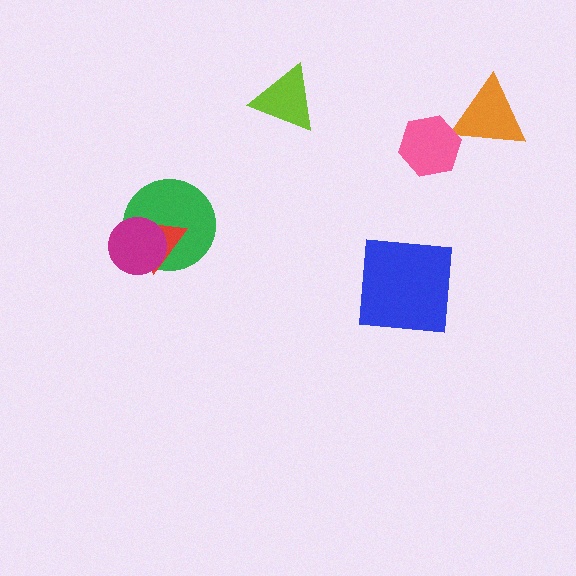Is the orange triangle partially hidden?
Yes, it is partially covered by another shape.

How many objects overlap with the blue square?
0 objects overlap with the blue square.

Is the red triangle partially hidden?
Yes, it is partially covered by another shape.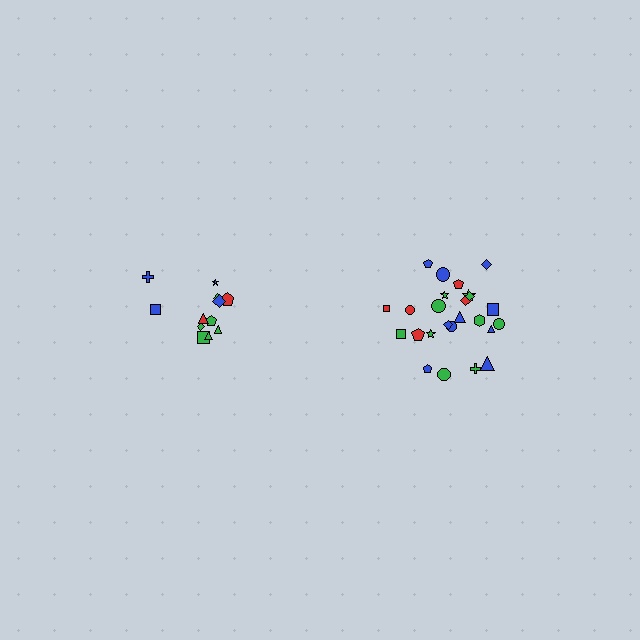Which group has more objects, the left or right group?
The right group.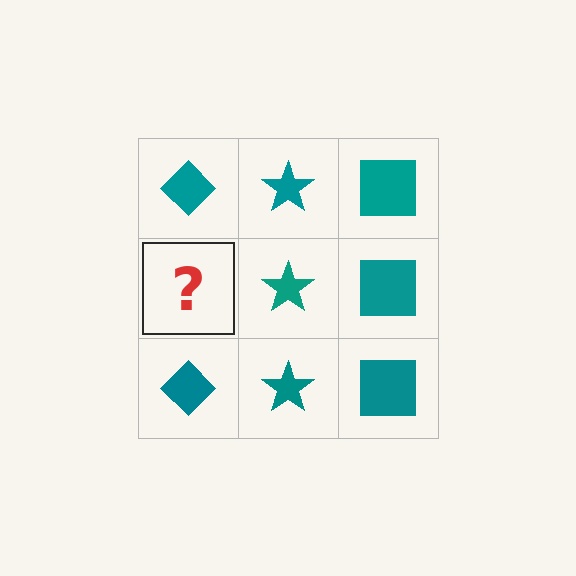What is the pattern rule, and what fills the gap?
The rule is that each column has a consistent shape. The gap should be filled with a teal diamond.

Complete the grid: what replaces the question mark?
The question mark should be replaced with a teal diamond.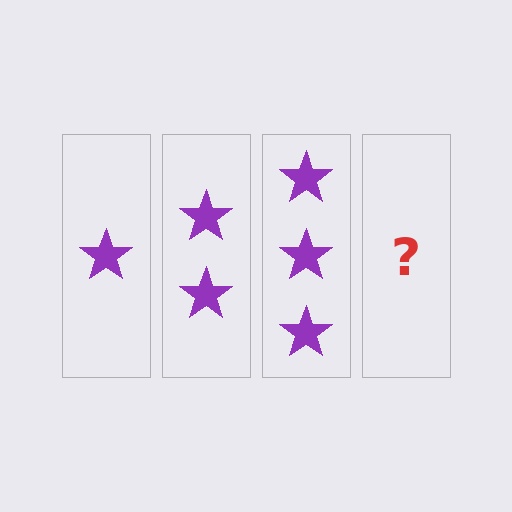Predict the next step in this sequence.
The next step is 4 stars.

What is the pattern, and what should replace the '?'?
The pattern is that each step adds one more star. The '?' should be 4 stars.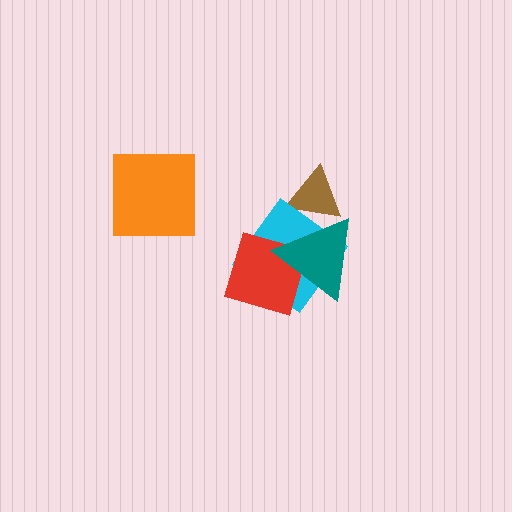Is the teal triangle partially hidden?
No, no other shape covers it.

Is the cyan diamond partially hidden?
Yes, it is partially covered by another shape.